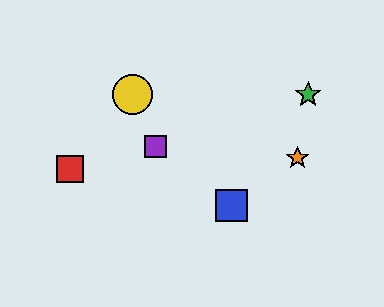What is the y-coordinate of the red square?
The red square is at y≈169.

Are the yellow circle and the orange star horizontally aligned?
No, the yellow circle is at y≈95 and the orange star is at y≈158.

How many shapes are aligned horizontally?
2 shapes (the green star, the yellow circle) are aligned horizontally.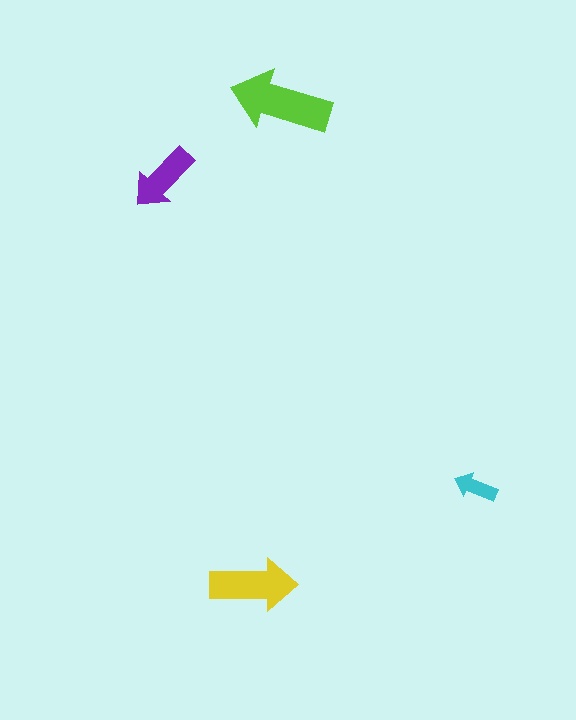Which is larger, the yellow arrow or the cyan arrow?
The yellow one.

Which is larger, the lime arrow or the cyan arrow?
The lime one.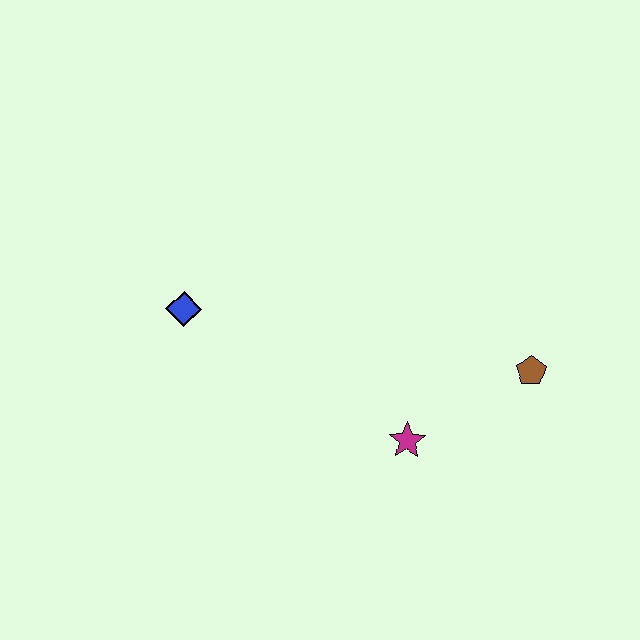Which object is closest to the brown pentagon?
The magenta star is closest to the brown pentagon.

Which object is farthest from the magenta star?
The blue diamond is farthest from the magenta star.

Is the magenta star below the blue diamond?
Yes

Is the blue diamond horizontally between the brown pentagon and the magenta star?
No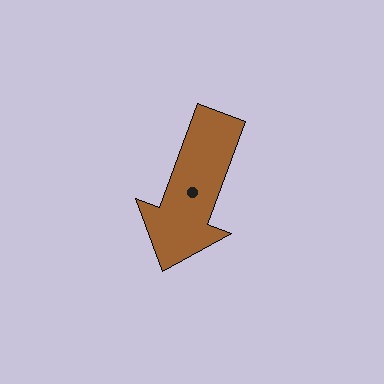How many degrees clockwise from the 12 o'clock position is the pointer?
Approximately 200 degrees.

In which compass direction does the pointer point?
South.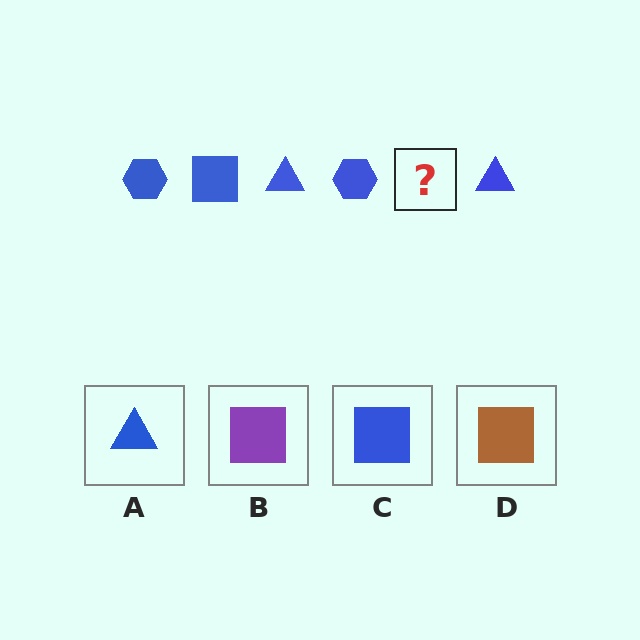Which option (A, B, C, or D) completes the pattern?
C.